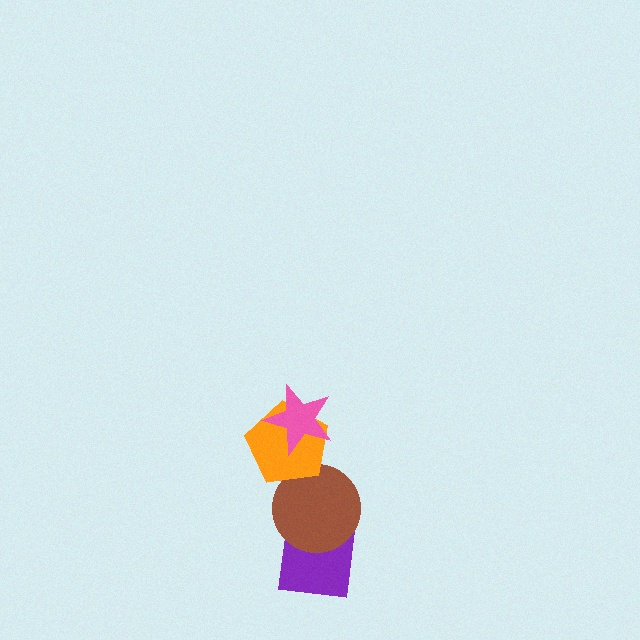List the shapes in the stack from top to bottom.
From top to bottom: the pink star, the orange pentagon, the brown circle, the purple square.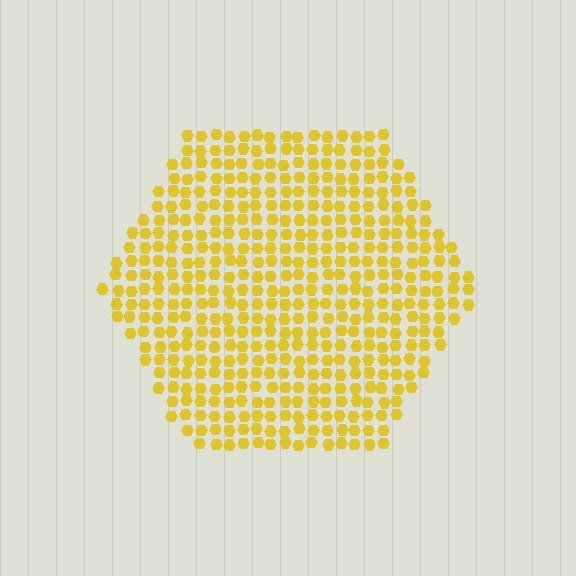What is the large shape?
The large shape is a hexagon.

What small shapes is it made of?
It is made of small hexagons.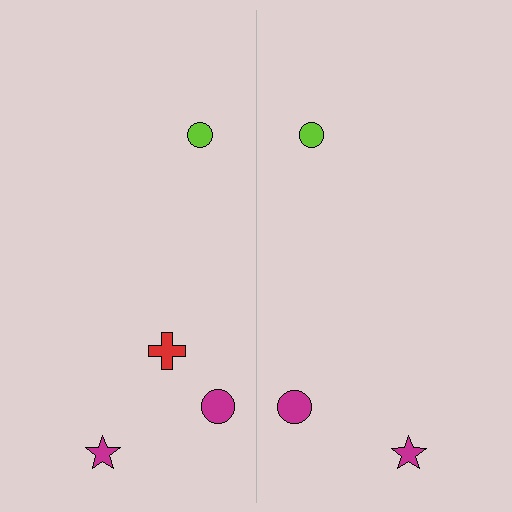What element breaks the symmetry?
A red cross is missing from the right side.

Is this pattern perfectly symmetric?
No, the pattern is not perfectly symmetric. A red cross is missing from the right side.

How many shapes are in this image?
There are 7 shapes in this image.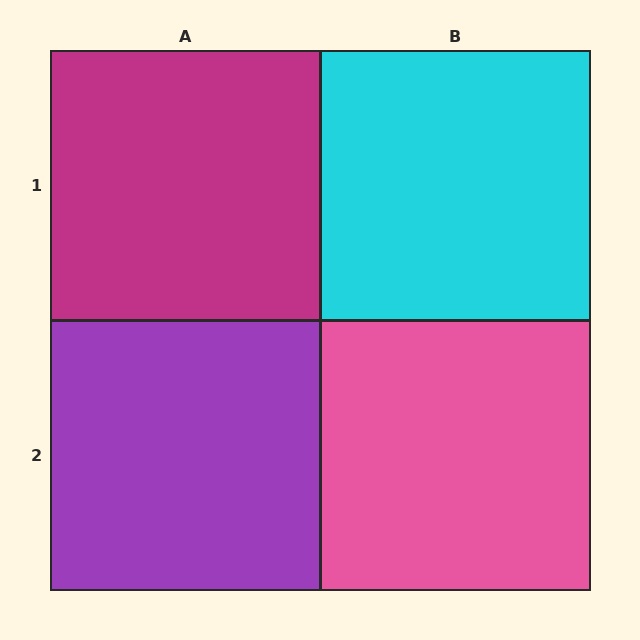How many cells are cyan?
1 cell is cyan.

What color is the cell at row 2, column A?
Purple.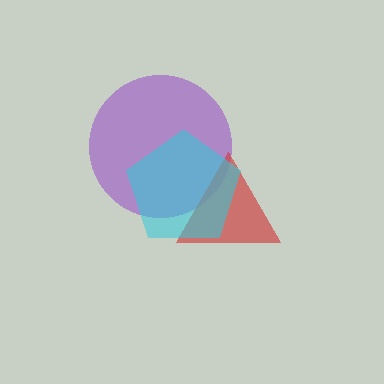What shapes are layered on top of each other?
The layered shapes are: a purple circle, a red triangle, a cyan pentagon.